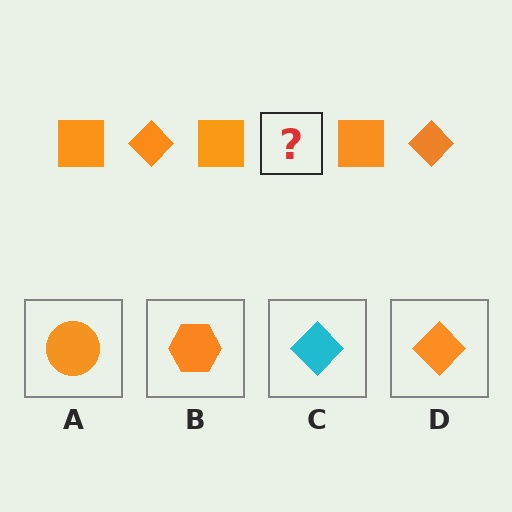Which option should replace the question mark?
Option D.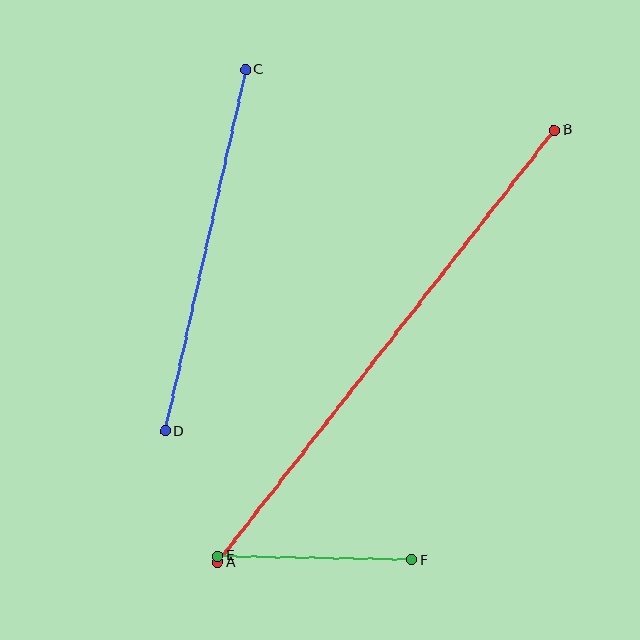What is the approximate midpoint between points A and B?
The midpoint is at approximately (386, 346) pixels.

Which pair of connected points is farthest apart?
Points A and B are farthest apart.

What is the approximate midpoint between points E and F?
The midpoint is at approximately (315, 558) pixels.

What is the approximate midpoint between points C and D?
The midpoint is at approximately (205, 250) pixels.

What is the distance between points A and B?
The distance is approximately 548 pixels.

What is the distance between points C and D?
The distance is approximately 370 pixels.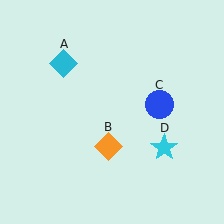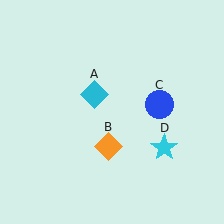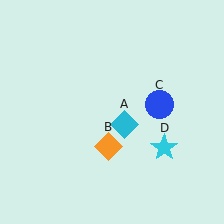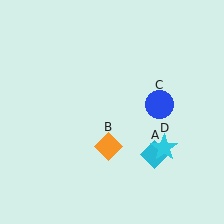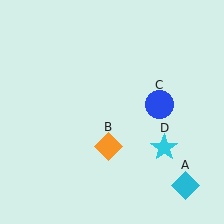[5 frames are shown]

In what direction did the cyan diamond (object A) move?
The cyan diamond (object A) moved down and to the right.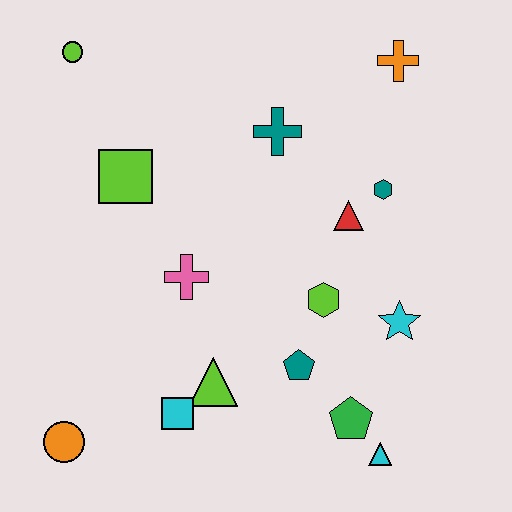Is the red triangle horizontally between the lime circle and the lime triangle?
No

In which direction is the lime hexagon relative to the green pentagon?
The lime hexagon is above the green pentagon.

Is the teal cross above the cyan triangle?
Yes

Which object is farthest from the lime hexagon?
The lime circle is farthest from the lime hexagon.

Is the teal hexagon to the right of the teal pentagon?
Yes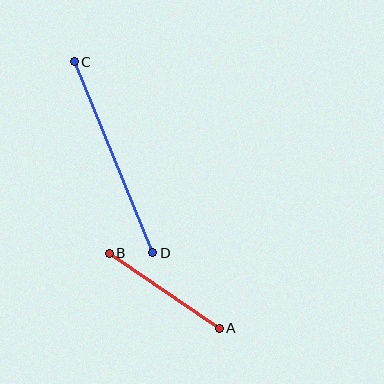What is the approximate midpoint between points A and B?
The midpoint is at approximately (164, 291) pixels.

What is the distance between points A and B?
The distance is approximately 133 pixels.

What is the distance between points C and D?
The distance is approximately 207 pixels.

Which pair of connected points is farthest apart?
Points C and D are farthest apart.